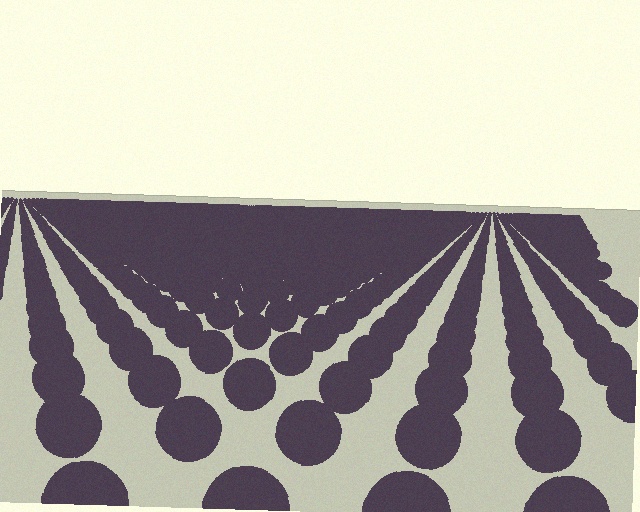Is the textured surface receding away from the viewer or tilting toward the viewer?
The surface is receding away from the viewer. Texture elements get smaller and denser toward the top.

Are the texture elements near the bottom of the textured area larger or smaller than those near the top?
Larger. Near the bottom, elements are closer to the viewer and appear at a bigger on-screen size.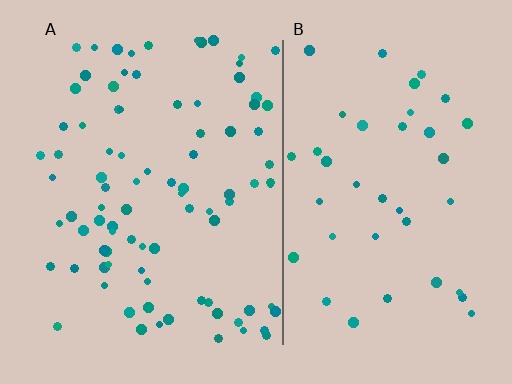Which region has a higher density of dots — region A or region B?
A (the left).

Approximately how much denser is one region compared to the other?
Approximately 2.2× — region A over region B.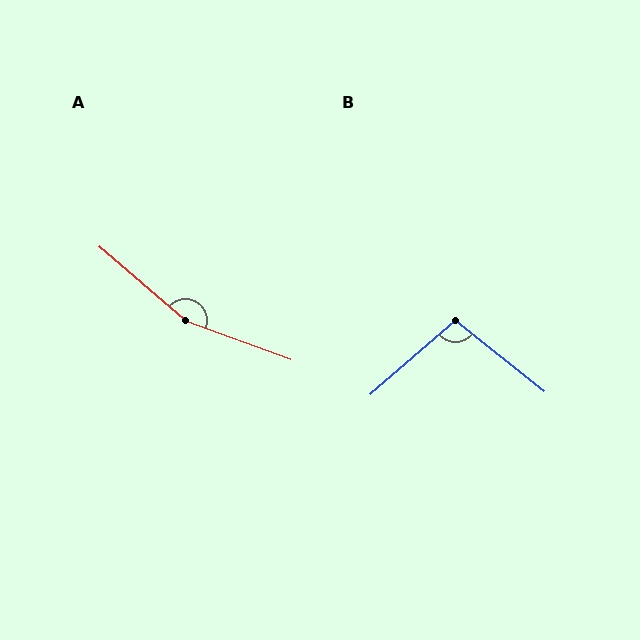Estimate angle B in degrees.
Approximately 101 degrees.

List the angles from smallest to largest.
B (101°), A (159°).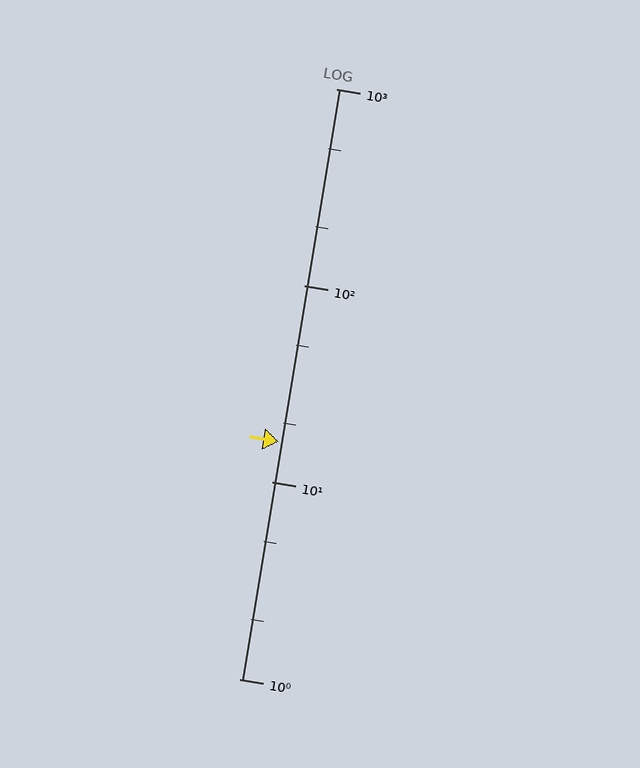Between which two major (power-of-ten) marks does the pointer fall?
The pointer is between 10 and 100.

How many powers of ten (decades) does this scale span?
The scale spans 3 decades, from 1 to 1000.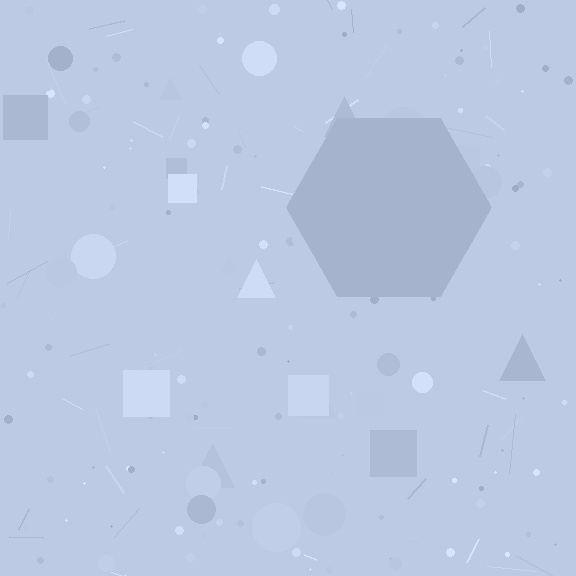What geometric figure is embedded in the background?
A hexagon is embedded in the background.